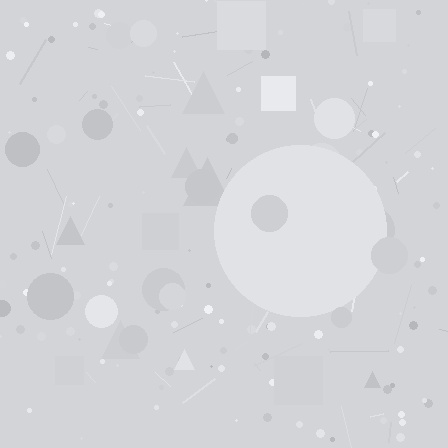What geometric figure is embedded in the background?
A circle is embedded in the background.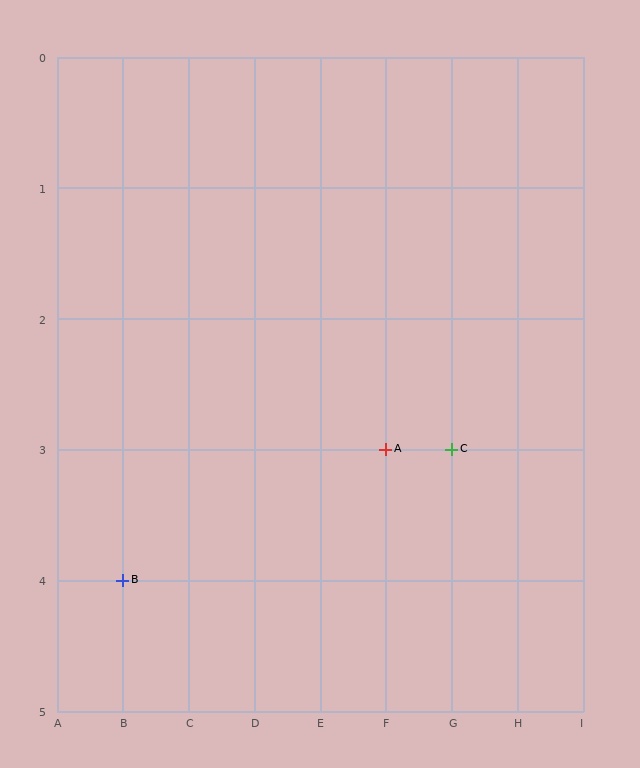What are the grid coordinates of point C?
Point C is at grid coordinates (G, 3).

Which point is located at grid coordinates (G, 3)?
Point C is at (G, 3).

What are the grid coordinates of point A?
Point A is at grid coordinates (F, 3).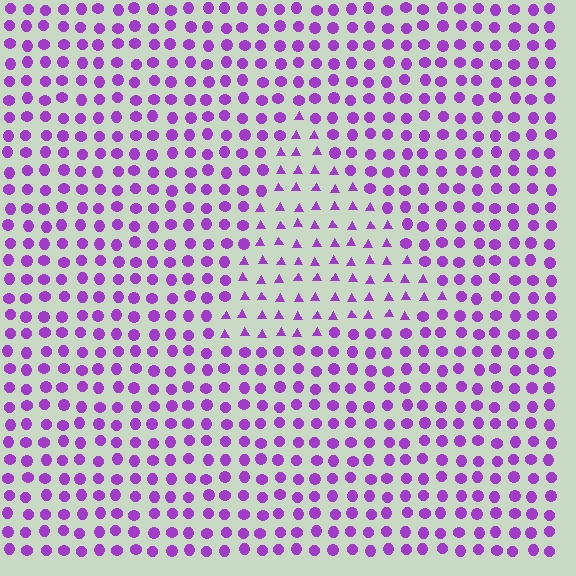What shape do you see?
I see a triangle.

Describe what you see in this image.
The image is filled with small purple elements arranged in a uniform grid. A triangle-shaped region contains triangles, while the surrounding area contains circles. The boundary is defined purely by the change in element shape.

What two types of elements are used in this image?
The image uses triangles inside the triangle region and circles outside it.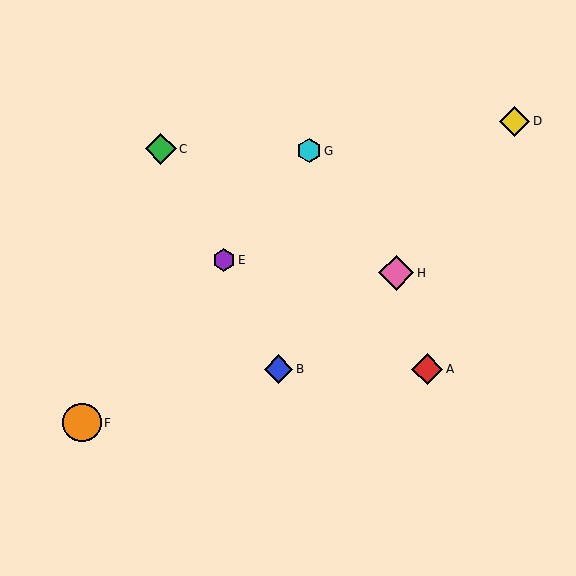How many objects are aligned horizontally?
2 objects (A, B) are aligned horizontally.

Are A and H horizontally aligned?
No, A is at y≈369 and H is at y≈273.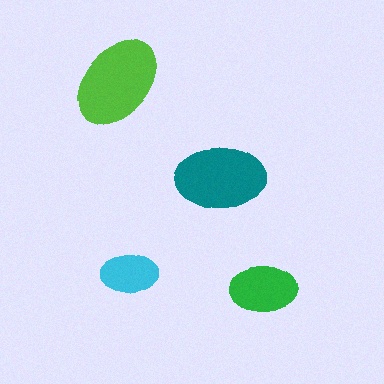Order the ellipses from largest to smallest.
the lime one, the teal one, the green one, the cyan one.